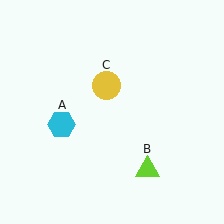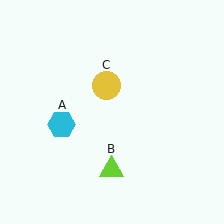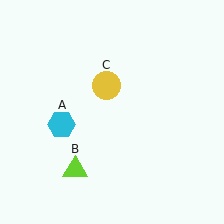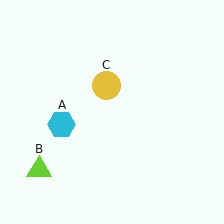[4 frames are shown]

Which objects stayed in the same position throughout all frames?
Cyan hexagon (object A) and yellow circle (object C) remained stationary.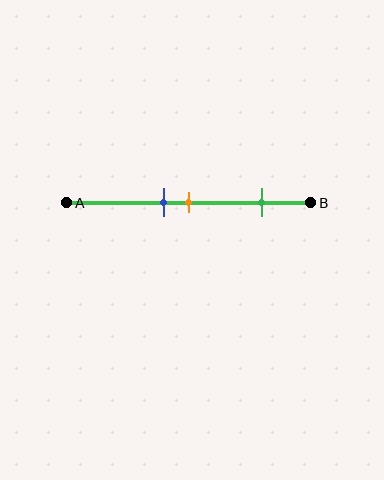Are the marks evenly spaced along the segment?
No, the marks are not evenly spaced.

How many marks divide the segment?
There are 3 marks dividing the segment.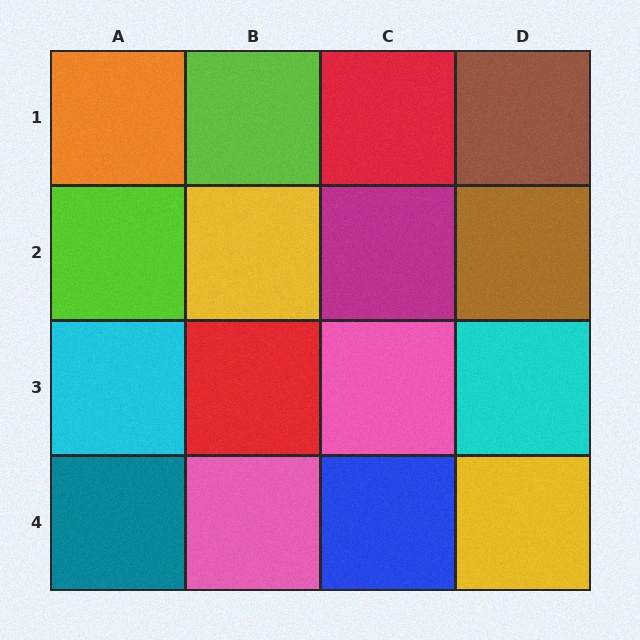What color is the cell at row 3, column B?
Red.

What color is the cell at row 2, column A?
Lime.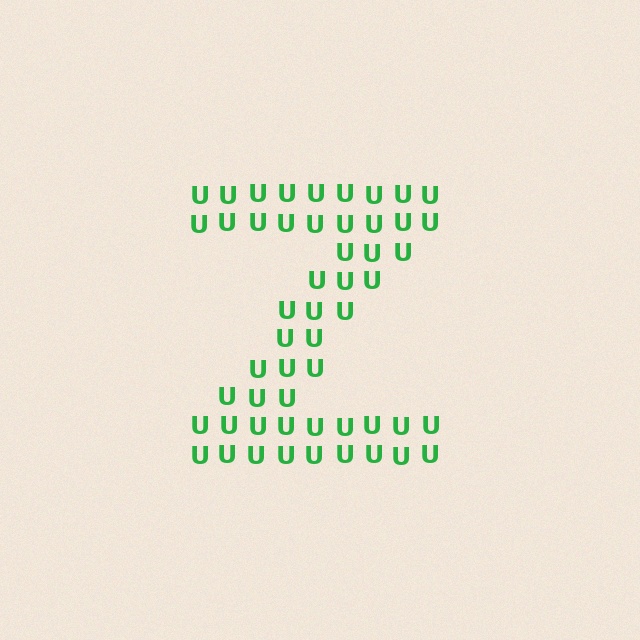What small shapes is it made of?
It is made of small letter U's.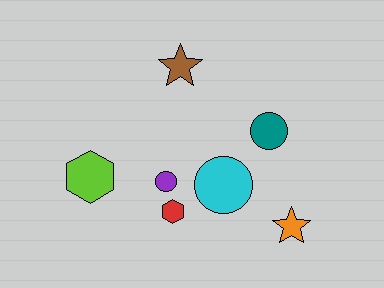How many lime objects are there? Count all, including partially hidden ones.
There is 1 lime object.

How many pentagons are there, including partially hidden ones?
There are no pentagons.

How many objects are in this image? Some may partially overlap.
There are 7 objects.